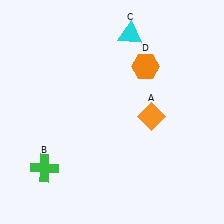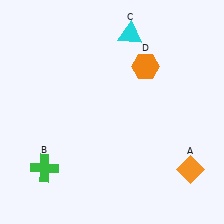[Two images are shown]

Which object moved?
The orange diamond (A) moved down.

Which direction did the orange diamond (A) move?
The orange diamond (A) moved down.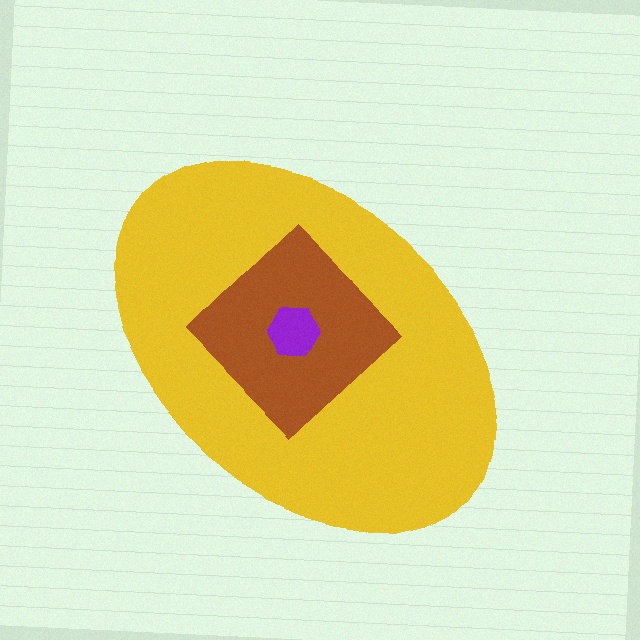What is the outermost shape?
The yellow ellipse.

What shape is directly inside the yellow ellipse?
The brown diamond.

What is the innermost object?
The purple hexagon.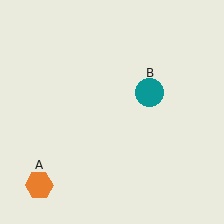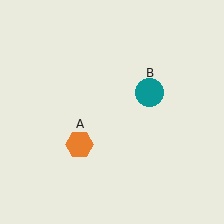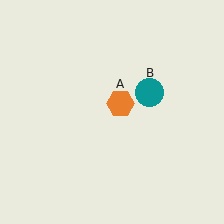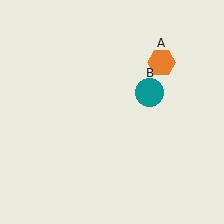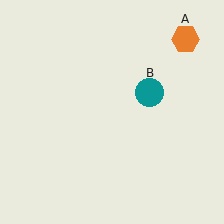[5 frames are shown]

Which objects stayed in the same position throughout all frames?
Teal circle (object B) remained stationary.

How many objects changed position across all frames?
1 object changed position: orange hexagon (object A).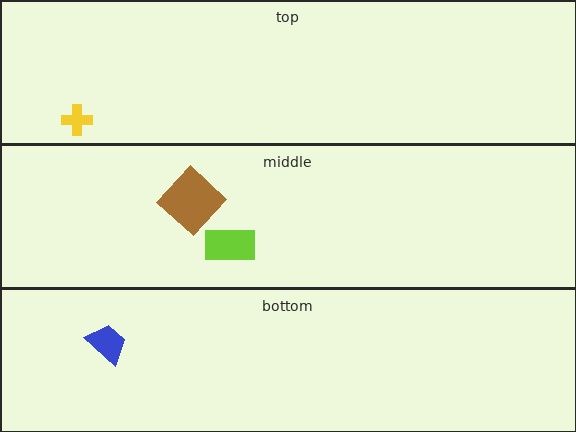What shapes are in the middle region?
The lime rectangle, the brown diamond.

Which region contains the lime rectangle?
The middle region.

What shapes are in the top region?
The yellow cross.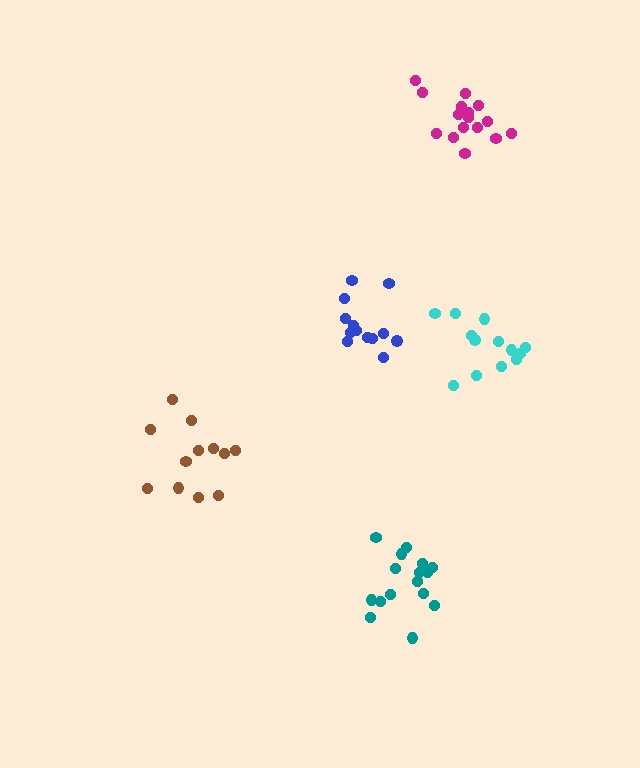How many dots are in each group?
Group 1: 16 dots, Group 2: 13 dots, Group 3: 13 dots, Group 4: 16 dots, Group 5: 12 dots (70 total).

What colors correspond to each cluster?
The clusters are colored: teal, blue, cyan, magenta, brown.